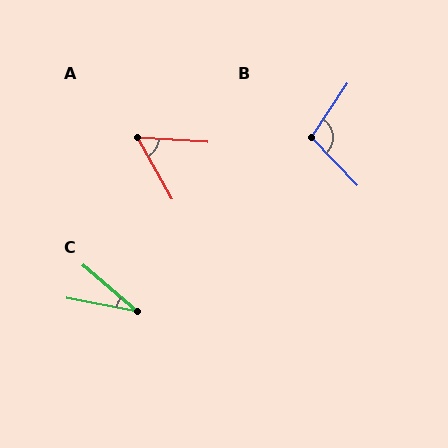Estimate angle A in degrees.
Approximately 57 degrees.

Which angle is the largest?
B, at approximately 102 degrees.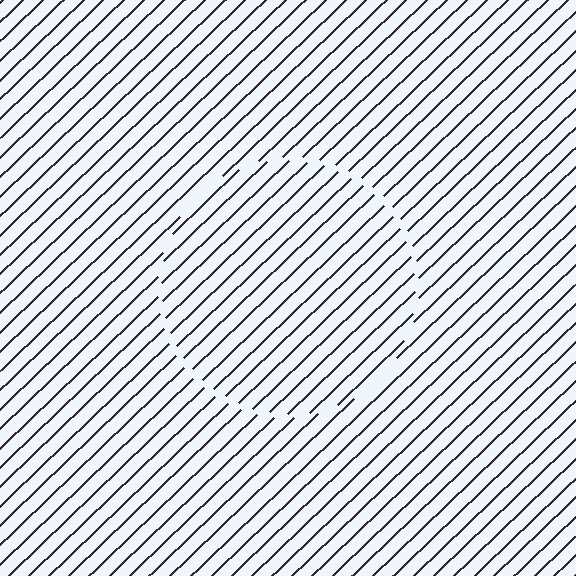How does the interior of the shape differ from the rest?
The interior of the shape contains the same grating, shifted by half a period — the contour is defined by the phase discontinuity where line-ends from the inner and outer gratings abut.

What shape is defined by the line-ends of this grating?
An illusory circle. The interior of the shape contains the same grating, shifted by half a period — the contour is defined by the phase discontinuity where line-ends from the inner and outer gratings abut.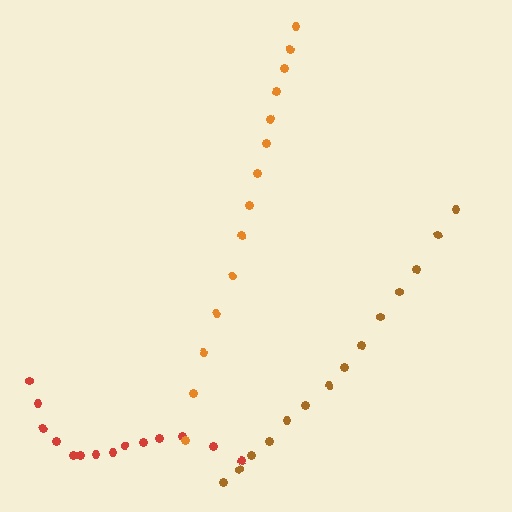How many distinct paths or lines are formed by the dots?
There are 3 distinct paths.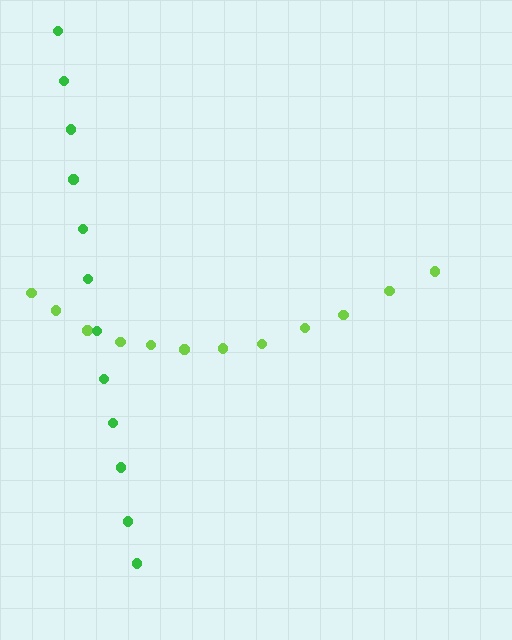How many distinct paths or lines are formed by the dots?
There are 2 distinct paths.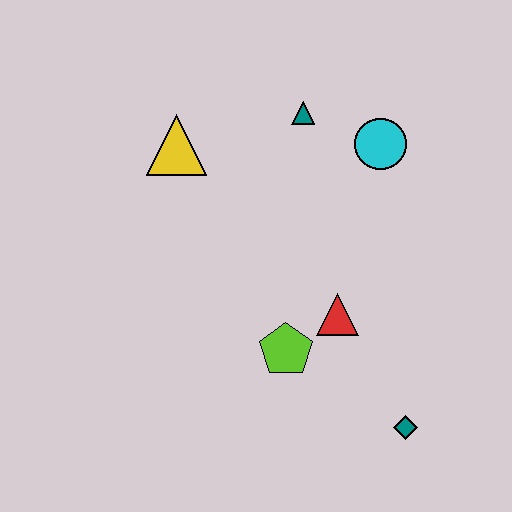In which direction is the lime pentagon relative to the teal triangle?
The lime pentagon is below the teal triangle.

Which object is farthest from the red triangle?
The yellow triangle is farthest from the red triangle.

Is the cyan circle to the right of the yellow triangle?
Yes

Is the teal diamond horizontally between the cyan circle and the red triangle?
No